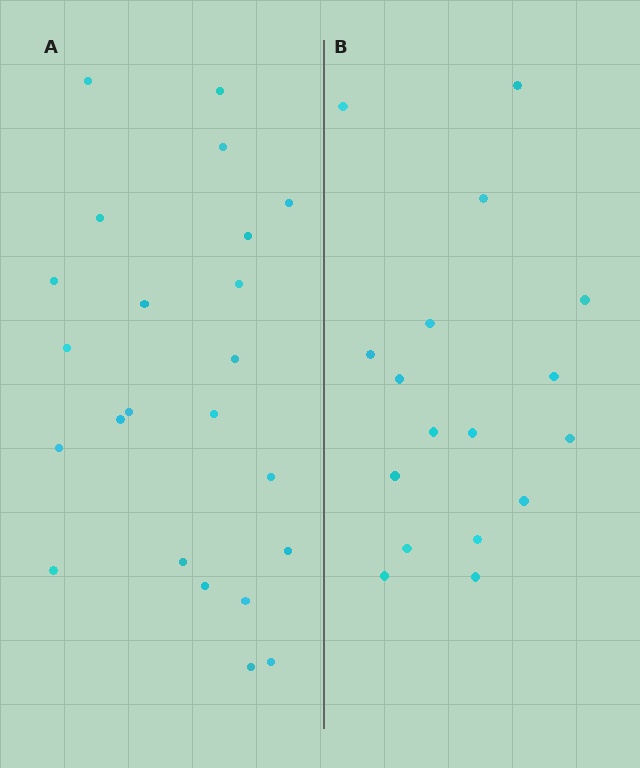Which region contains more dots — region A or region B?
Region A (the left region) has more dots.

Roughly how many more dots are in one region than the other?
Region A has about 6 more dots than region B.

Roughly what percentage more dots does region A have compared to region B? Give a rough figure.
About 35% more.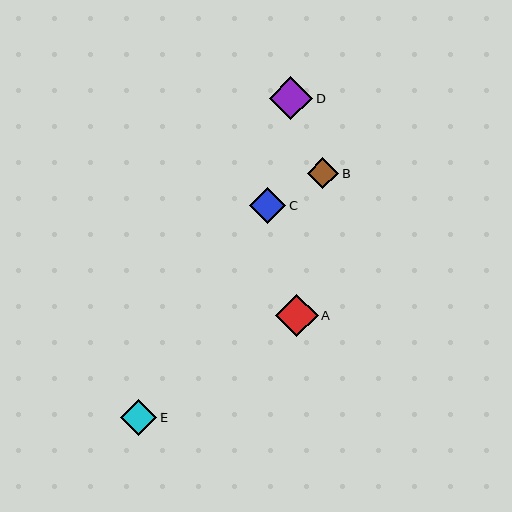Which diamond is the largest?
Diamond D is the largest with a size of approximately 44 pixels.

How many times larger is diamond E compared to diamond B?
Diamond E is approximately 1.1 times the size of diamond B.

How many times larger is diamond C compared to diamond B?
Diamond C is approximately 1.1 times the size of diamond B.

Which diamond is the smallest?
Diamond B is the smallest with a size of approximately 32 pixels.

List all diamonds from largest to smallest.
From largest to smallest: D, A, E, C, B.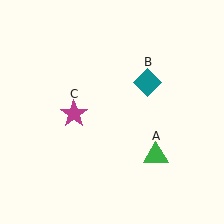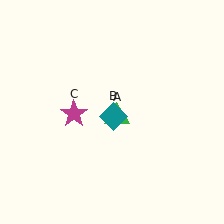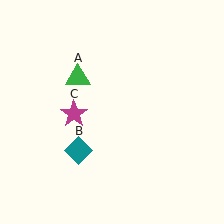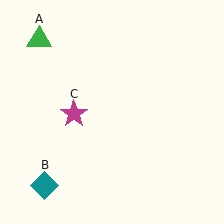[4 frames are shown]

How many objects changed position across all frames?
2 objects changed position: green triangle (object A), teal diamond (object B).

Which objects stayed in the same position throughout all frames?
Magenta star (object C) remained stationary.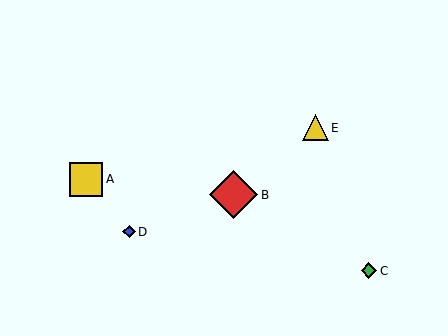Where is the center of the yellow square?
The center of the yellow square is at (86, 179).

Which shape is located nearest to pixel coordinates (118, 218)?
The blue diamond (labeled D) at (129, 232) is nearest to that location.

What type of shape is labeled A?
Shape A is a yellow square.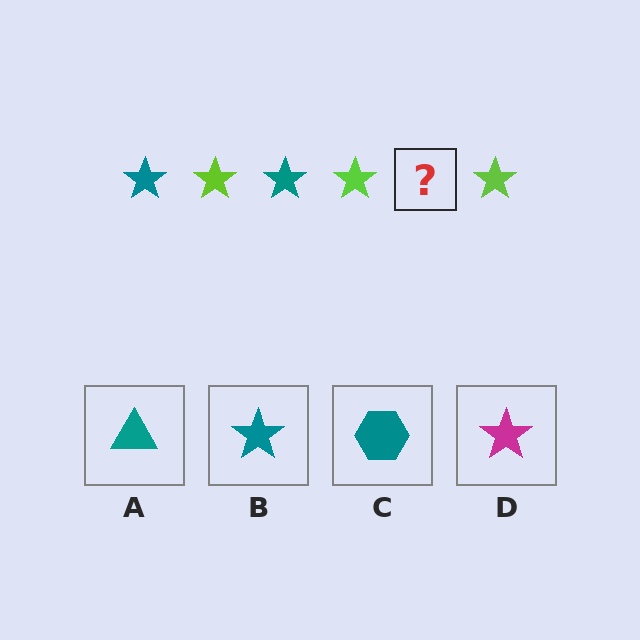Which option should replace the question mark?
Option B.